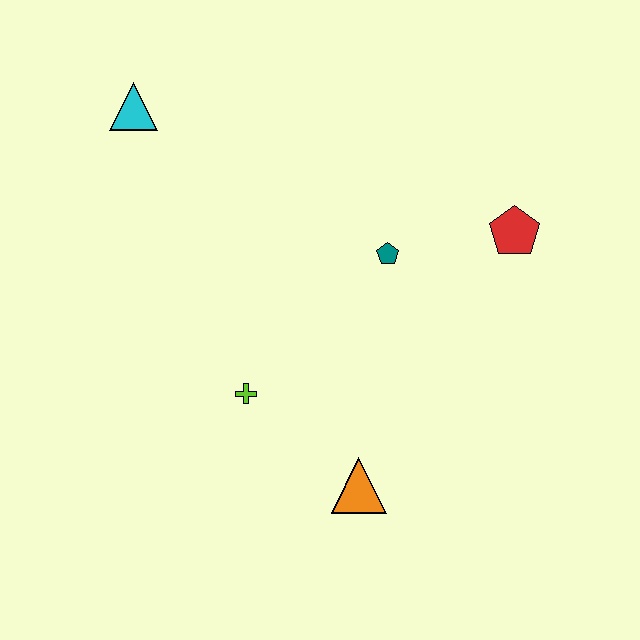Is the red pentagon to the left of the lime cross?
No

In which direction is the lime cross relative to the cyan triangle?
The lime cross is below the cyan triangle.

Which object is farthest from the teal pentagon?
The cyan triangle is farthest from the teal pentagon.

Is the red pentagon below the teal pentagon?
No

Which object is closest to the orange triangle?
The lime cross is closest to the orange triangle.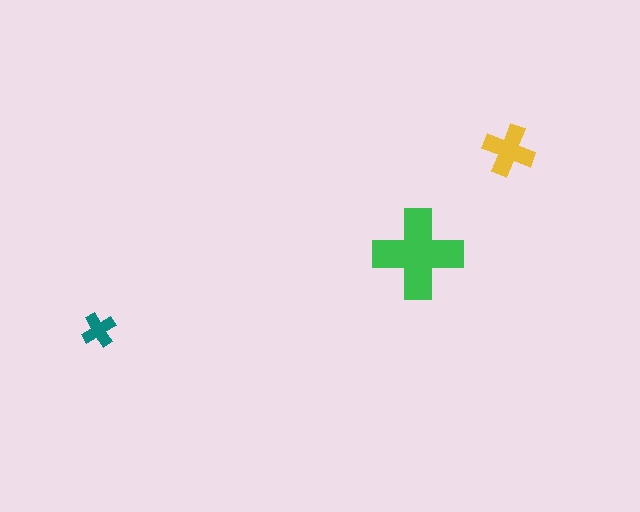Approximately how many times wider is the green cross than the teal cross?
About 2.5 times wider.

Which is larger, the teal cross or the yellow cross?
The yellow one.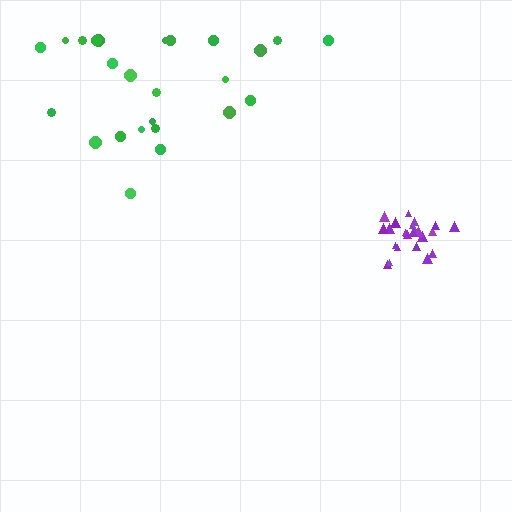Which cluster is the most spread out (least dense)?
Green.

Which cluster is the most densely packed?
Purple.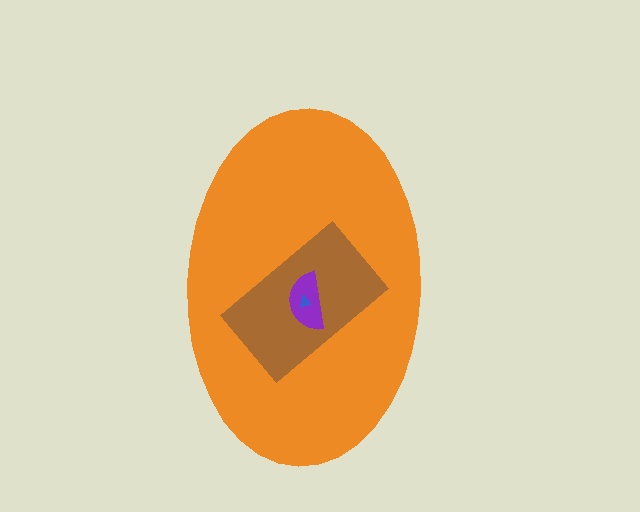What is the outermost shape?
The orange ellipse.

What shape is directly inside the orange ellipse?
The brown rectangle.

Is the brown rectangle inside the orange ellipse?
Yes.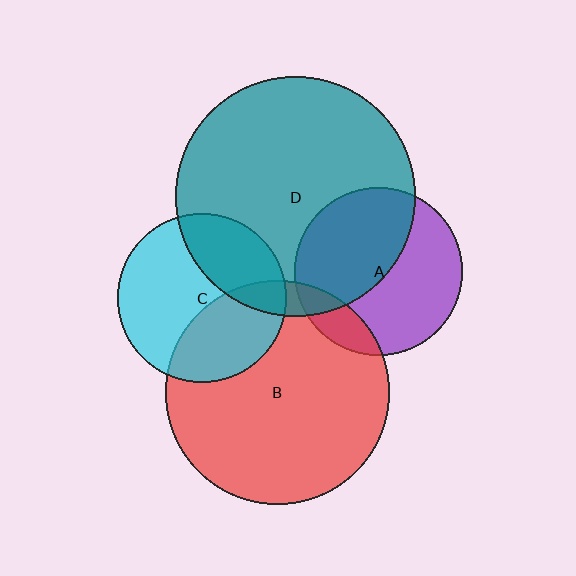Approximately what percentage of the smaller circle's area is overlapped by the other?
Approximately 30%.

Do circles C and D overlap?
Yes.